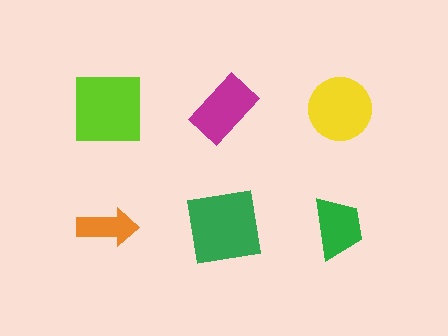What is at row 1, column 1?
A lime square.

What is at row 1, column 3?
A yellow circle.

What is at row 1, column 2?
A magenta rectangle.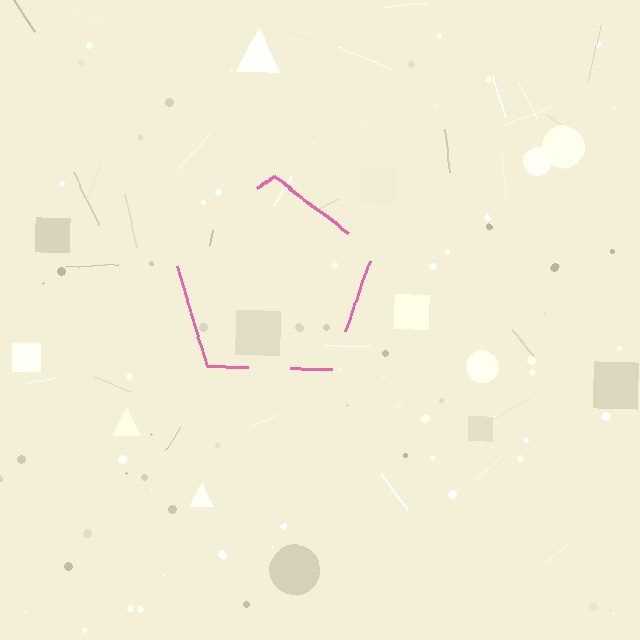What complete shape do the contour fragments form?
The contour fragments form a pentagon.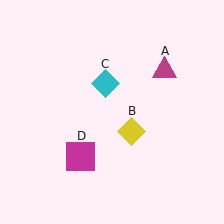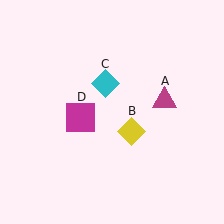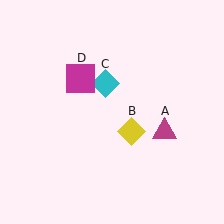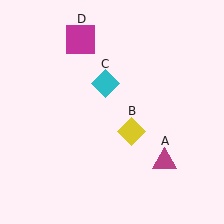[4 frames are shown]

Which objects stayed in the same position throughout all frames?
Yellow diamond (object B) and cyan diamond (object C) remained stationary.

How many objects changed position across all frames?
2 objects changed position: magenta triangle (object A), magenta square (object D).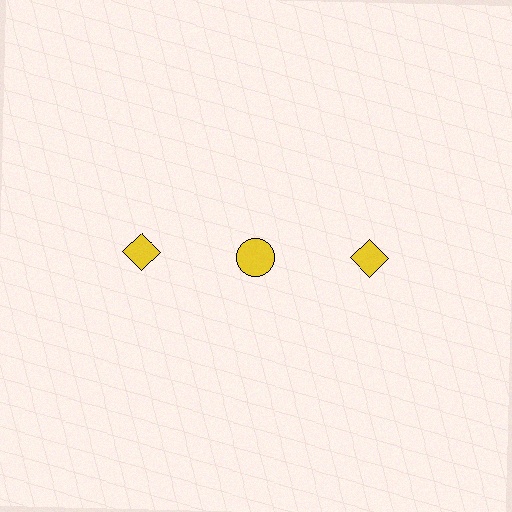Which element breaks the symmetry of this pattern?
The yellow circle in the top row, second from left column breaks the symmetry. All other shapes are yellow diamonds.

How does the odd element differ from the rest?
It has a different shape: circle instead of diamond.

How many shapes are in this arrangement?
There are 3 shapes arranged in a grid pattern.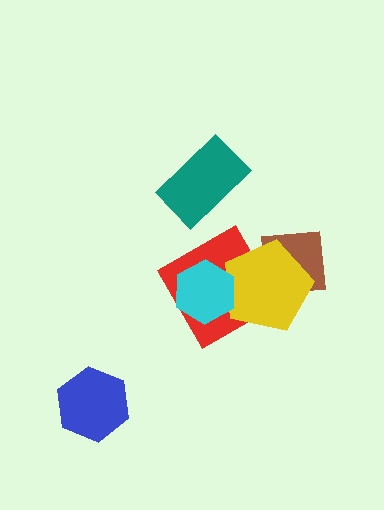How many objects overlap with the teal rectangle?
0 objects overlap with the teal rectangle.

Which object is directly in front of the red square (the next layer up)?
The yellow pentagon is directly in front of the red square.